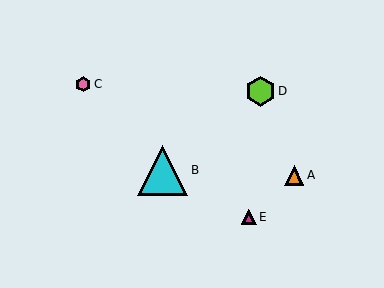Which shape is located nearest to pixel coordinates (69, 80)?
The pink hexagon (labeled C) at (83, 84) is nearest to that location.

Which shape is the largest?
The cyan triangle (labeled B) is the largest.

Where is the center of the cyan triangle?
The center of the cyan triangle is at (163, 170).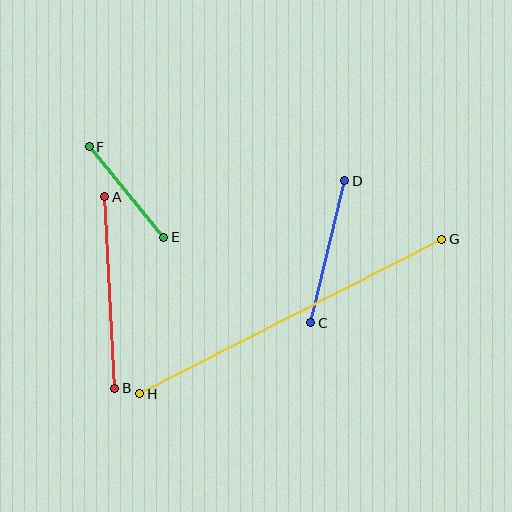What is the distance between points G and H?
The distance is approximately 339 pixels.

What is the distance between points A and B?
The distance is approximately 192 pixels.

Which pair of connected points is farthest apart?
Points G and H are farthest apart.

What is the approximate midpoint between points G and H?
The midpoint is at approximately (291, 317) pixels.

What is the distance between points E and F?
The distance is approximately 117 pixels.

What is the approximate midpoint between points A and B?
The midpoint is at approximately (110, 292) pixels.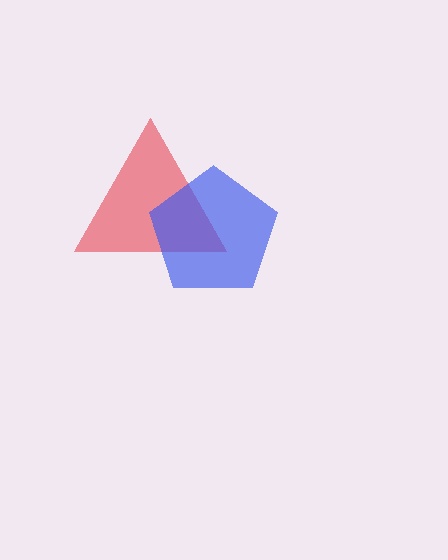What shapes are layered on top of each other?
The layered shapes are: a red triangle, a blue pentagon.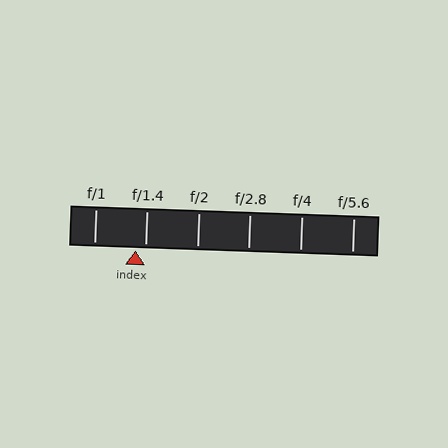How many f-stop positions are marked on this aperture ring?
There are 6 f-stop positions marked.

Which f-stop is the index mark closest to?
The index mark is closest to f/1.4.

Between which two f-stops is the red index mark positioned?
The index mark is between f/1 and f/1.4.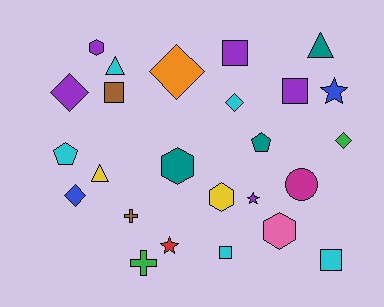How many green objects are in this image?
There are 2 green objects.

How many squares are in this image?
There are 5 squares.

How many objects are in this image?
There are 25 objects.